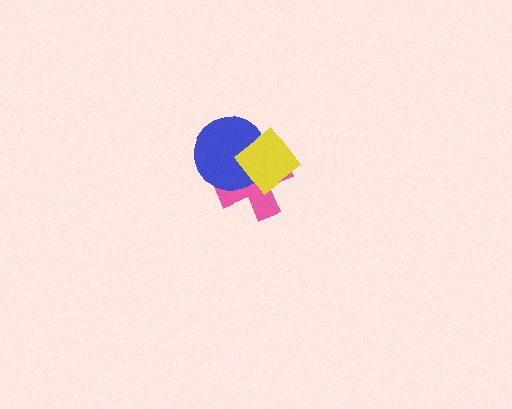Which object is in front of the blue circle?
The yellow diamond is in front of the blue circle.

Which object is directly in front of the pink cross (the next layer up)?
The blue circle is directly in front of the pink cross.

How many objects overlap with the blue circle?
2 objects overlap with the blue circle.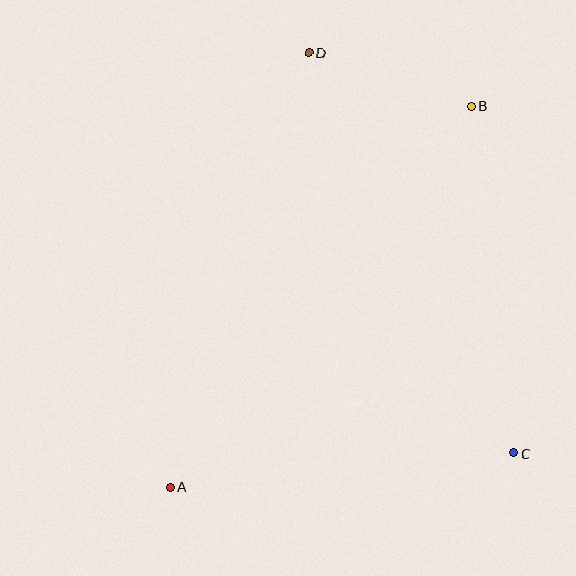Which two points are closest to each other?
Points B and D are closest to each other.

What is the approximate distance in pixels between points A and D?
The distance between A and D is approximately 456 pixels.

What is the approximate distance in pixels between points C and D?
The distance between C and D is approximately 449 pixels.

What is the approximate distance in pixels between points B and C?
The distance between B and C is approximately 349 pixels.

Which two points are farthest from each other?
Points A and B are farthest from each other.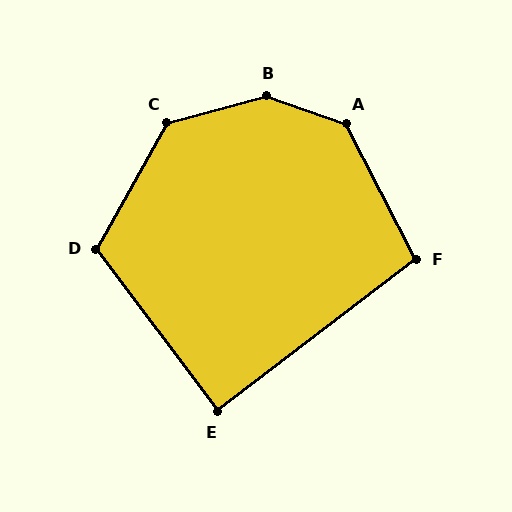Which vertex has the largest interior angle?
B, at approximately 146 degrees.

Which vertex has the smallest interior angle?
E, at approximately 90 degrees.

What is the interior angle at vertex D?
Approximately 114 degrees (obtuse).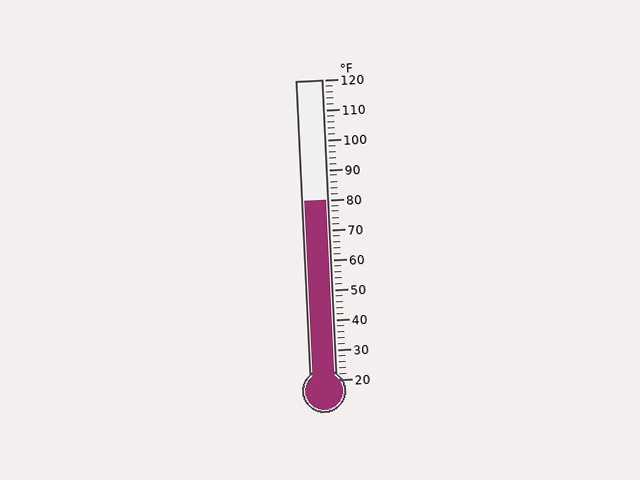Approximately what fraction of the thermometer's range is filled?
The thermometer is filled to approximately 60% of its range.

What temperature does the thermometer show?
The thermometer shows approximately 80°F.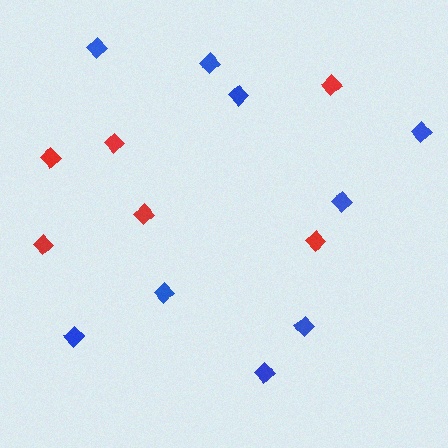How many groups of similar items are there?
There are 2 groups: one group of blue diamonds (9) and one group of red diamonds (6).